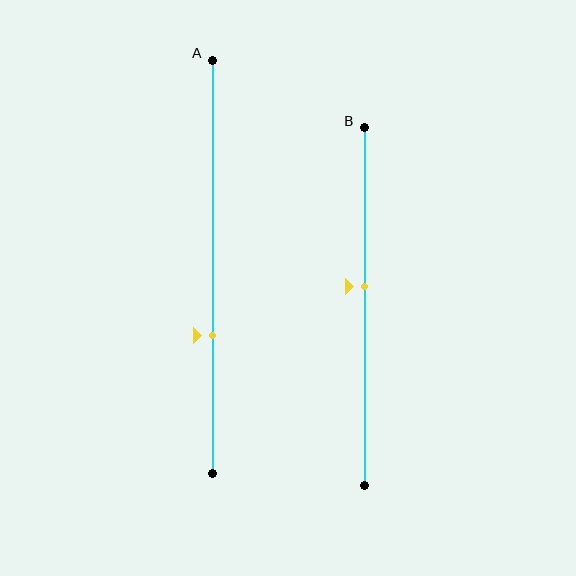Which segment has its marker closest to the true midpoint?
Segment B has its marker closest to the true midpoint.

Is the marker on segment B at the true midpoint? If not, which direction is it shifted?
No, the marker on segment B is shifted upward by about 6% of the segment length.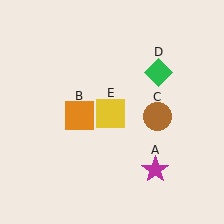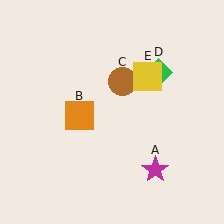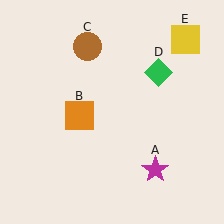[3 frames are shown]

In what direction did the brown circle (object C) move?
The brown circle (object C) moved up and to the left.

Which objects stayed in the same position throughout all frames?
Magenta star (object A) and orange square (object B) and green diamond (object D) remained stationary.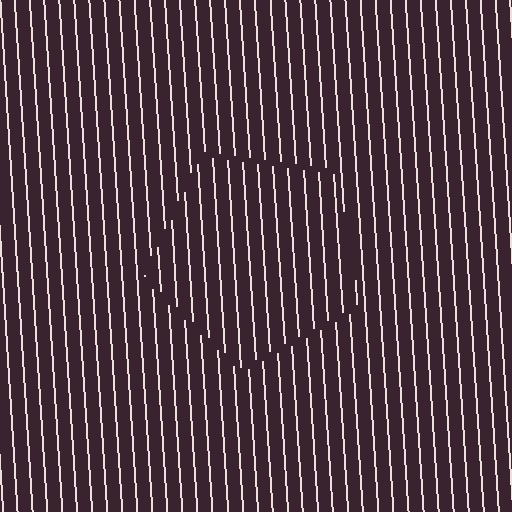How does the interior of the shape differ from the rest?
The interior of the shape contains the same grating, shifted by half a period — the contour is defined by the phase discontinuity where line-ends from the inner and outer gratings abut.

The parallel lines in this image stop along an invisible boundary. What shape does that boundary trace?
An illusory pentagon. The interior of the shape contains the same grating, shifted by half a period — the contour is defined by the phase discontinuity where line-ends from the inner and outer gratings abut.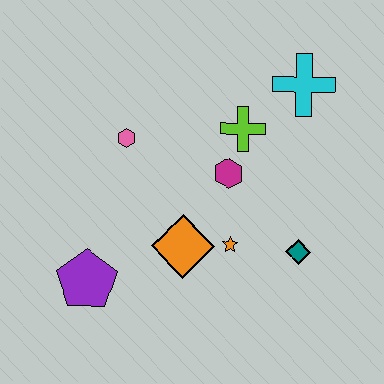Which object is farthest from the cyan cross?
The purple pentagon is farthest from the cyan cross.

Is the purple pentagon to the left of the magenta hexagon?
Yes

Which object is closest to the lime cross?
The magenta hexagon is closest to the lime cross.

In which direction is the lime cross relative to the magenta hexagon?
The lime cross is above the magenta hexagon.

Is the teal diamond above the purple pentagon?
Yes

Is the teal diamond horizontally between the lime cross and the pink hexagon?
No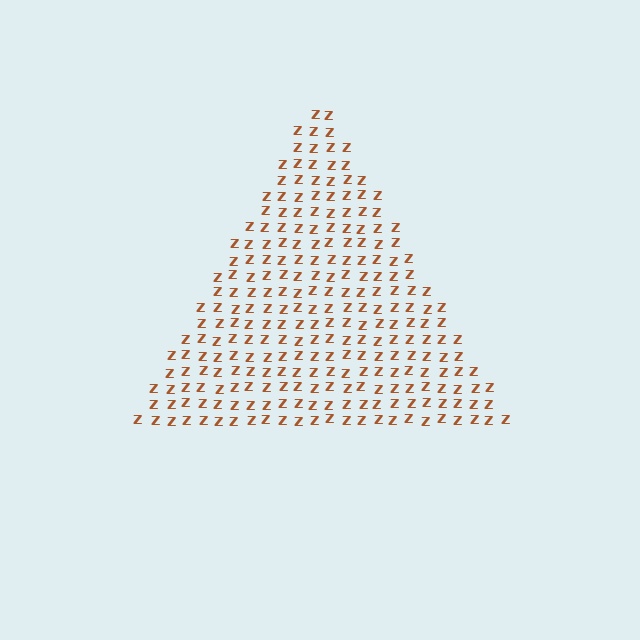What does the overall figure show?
The overall figure shows a triangle.